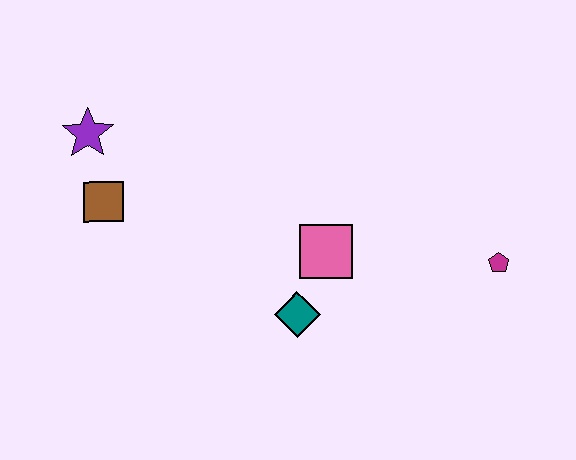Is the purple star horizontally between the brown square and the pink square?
No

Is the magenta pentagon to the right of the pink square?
Yes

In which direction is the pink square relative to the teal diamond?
The pink square is above the teal diamond.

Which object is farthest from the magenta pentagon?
The purple star is farthest from the magenta pentagon.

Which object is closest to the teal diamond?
The pink square is closest to the teal diamond.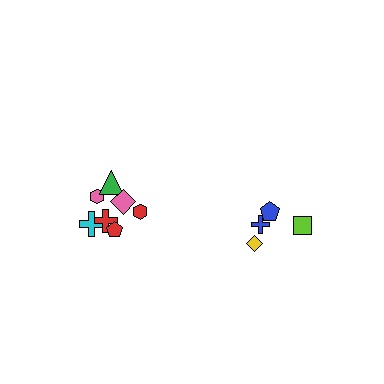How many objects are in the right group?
There are 4 objects.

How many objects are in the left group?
There are 7 objects.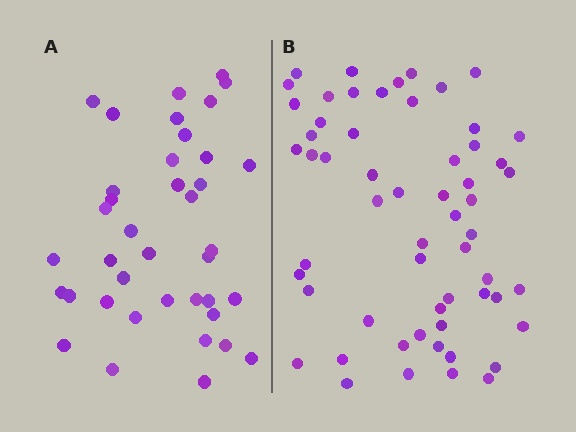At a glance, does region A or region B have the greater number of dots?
Region B (the right region) has more dots.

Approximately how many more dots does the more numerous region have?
Region B has approximately 20 more dots than region A.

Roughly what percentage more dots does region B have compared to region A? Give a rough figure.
About 50% more.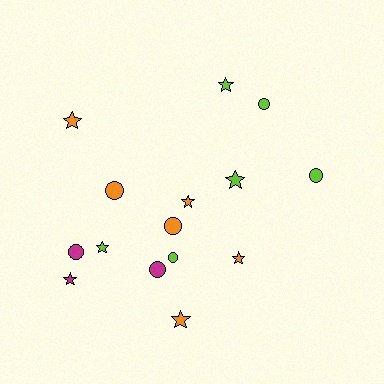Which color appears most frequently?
Orange, with 6 objects.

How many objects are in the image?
There are 15 objects.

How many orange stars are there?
There are 4 orange stars.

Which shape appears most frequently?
Star, with 8 objects.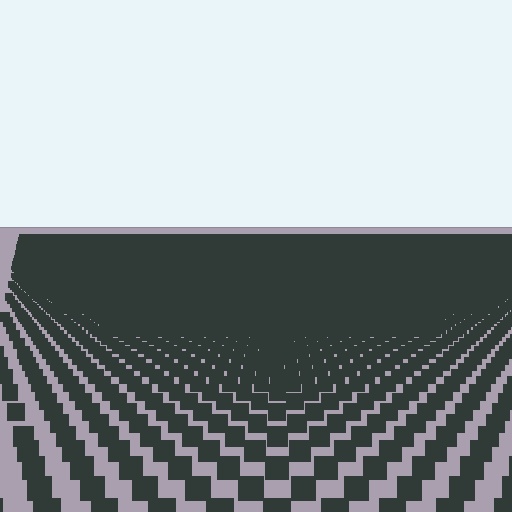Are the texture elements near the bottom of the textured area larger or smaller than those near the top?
Larger. Near the bottom, elements are closer to the viewer and appear at a bigger on-screen size.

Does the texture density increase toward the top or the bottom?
Density increases toward the top.